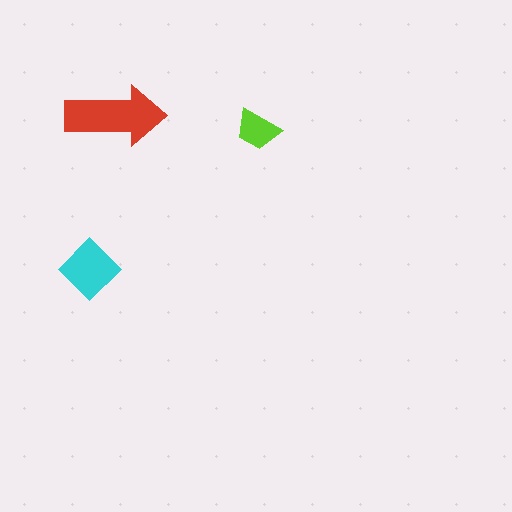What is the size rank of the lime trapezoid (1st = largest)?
3rd.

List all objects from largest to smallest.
The red arrow, the cyan diamond, the lime trapezoid.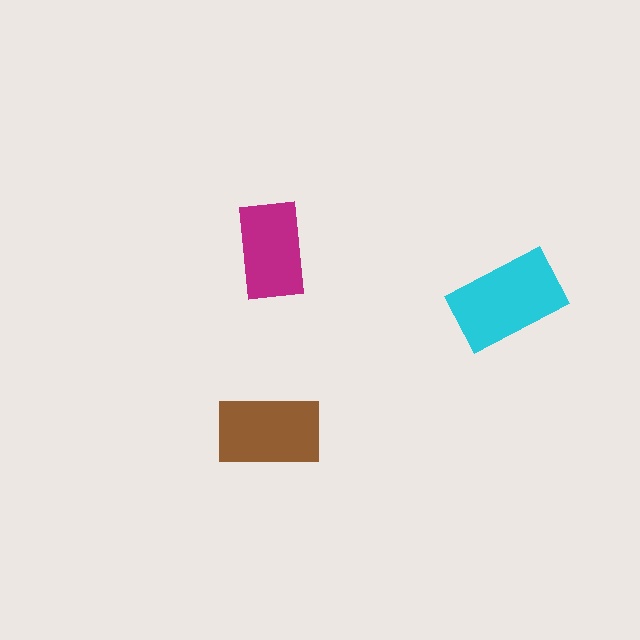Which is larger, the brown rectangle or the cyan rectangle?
The cyan one.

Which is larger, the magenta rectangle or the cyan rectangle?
The cyan one.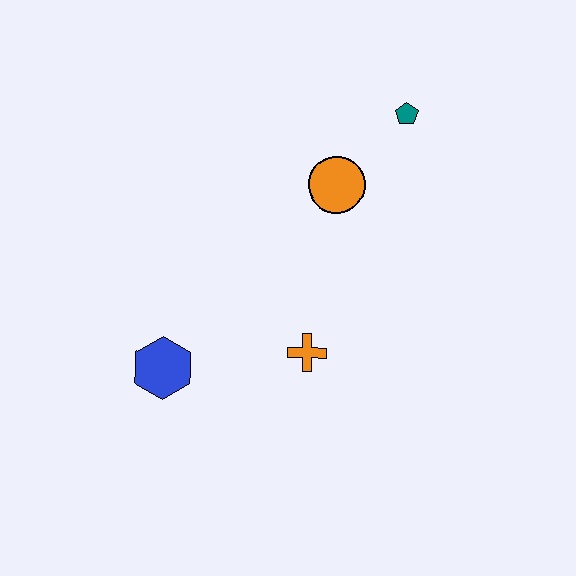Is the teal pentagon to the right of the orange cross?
Yes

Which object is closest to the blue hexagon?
The orange cross is closest to the blue hexagon.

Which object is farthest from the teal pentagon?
The blue hexagon is farthest from the teal pentagon.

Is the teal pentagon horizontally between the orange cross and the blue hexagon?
No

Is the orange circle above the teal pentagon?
No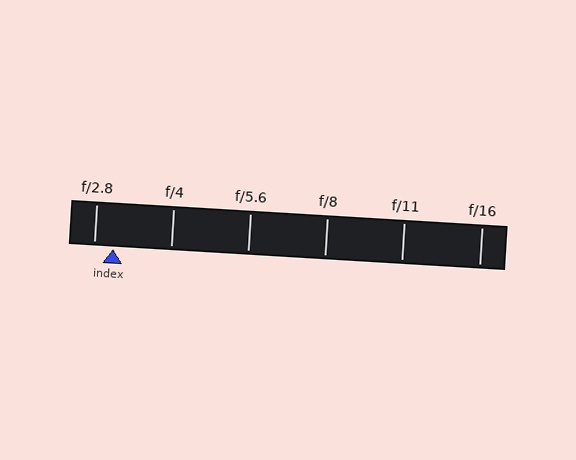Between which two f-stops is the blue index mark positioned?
The index mark is between f/2.8 and f/4.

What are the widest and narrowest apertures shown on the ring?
The widest aperture shown is f/2.8 and the narrowest is f/16.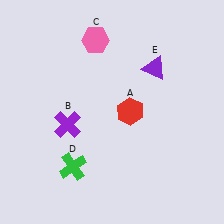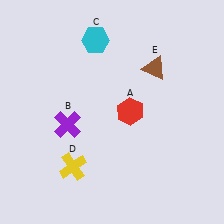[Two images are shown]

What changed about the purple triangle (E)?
In Image 1, E is purple. In Image 2, it changed to brown.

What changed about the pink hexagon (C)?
In Image 1, C is pink. In Image 2, it changed to cyan.